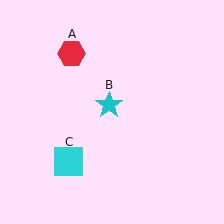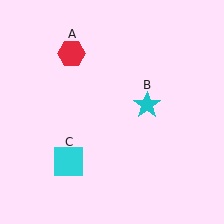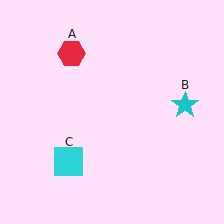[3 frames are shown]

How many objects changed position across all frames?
1 object changed position: cyan star (object B).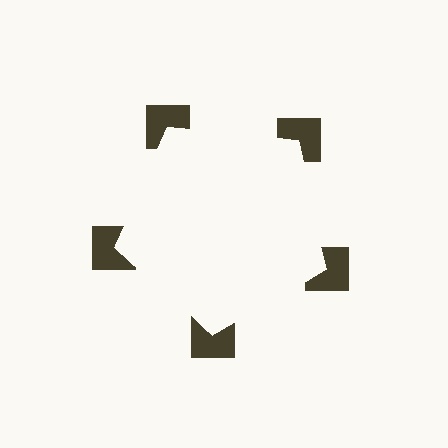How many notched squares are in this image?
There are 5 — one at each vertex of the illusory pentagon.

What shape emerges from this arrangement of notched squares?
An illusory pentagon — its edges are inferred from the aligned wedge cuts in the notched squares, not physically drawn.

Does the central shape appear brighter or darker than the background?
It typically appears slightly brighter than the background, even though no actual brightness change is drawn.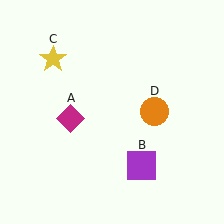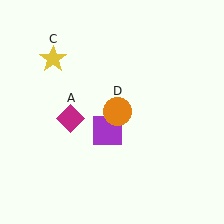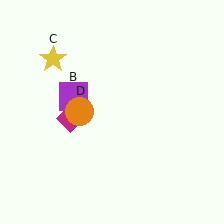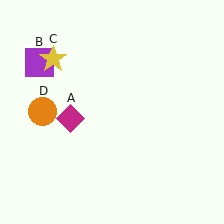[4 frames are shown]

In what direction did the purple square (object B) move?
The purple square (object B) moved up and to the left.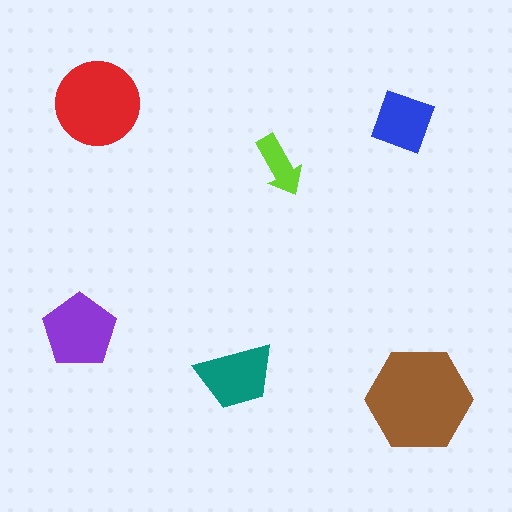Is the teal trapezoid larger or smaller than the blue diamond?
Larger.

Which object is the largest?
The brown hexagon.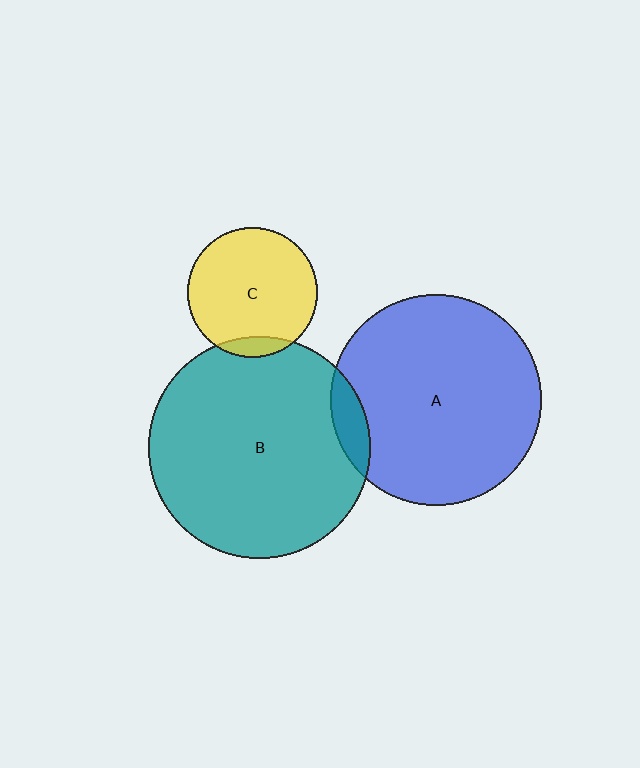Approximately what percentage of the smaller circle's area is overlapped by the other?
Approximately 10%.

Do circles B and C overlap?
Yes.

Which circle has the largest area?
Circle B (teal).